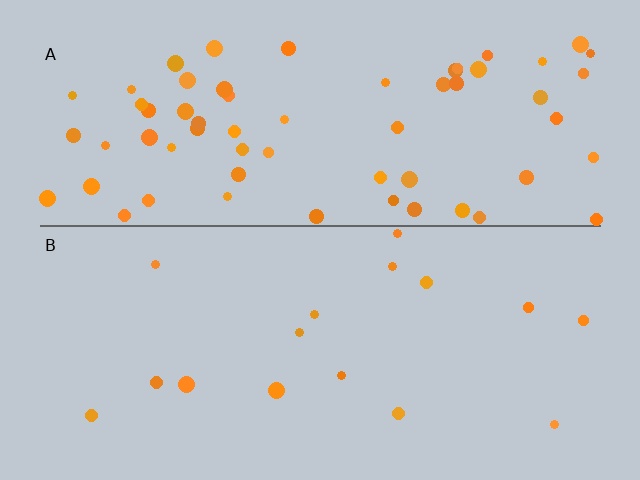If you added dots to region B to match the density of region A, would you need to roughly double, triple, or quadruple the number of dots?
Approximately quadruple.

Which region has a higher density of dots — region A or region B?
A (the top).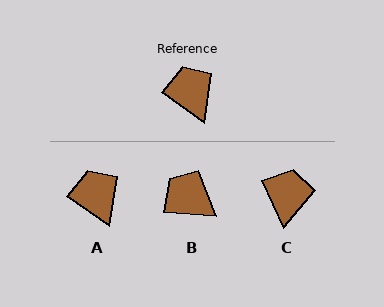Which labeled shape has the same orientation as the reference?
A.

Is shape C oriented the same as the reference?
No, it is off by about 31 degrees.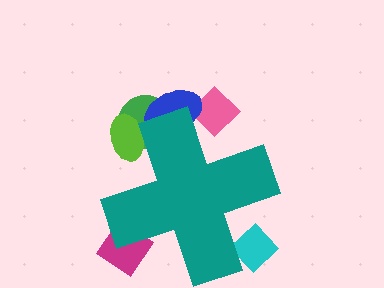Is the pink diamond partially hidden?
Yes, the pink diamond is partially hidden behind the teal cross.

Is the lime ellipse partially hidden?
Yes, the lime ellipse is partially hidden behind the teal cross.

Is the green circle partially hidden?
Yes, the green circle is partially hidden behind the teal cross.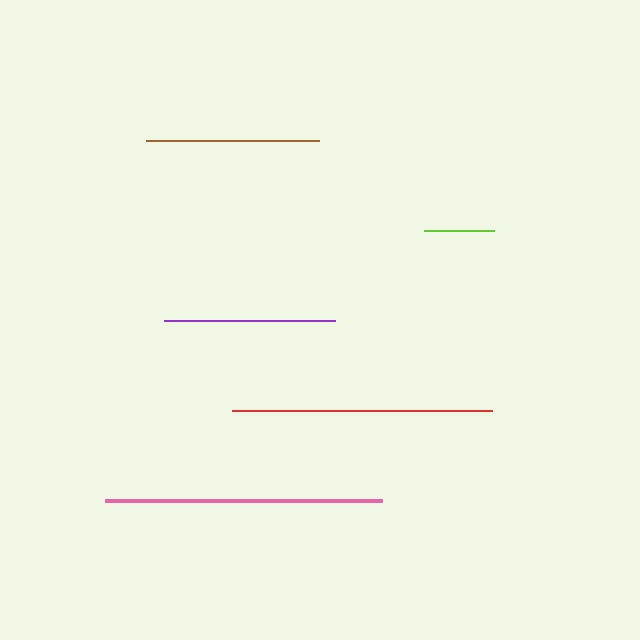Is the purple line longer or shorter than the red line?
The red line is longer than the purple line.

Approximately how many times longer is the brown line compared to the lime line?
The brown line is approximately 2.5 times the length of the lime line.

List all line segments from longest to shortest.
From longest to shortest: pink, red, brown, purple, lime.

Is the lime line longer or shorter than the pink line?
The pink line is longer than the lime line.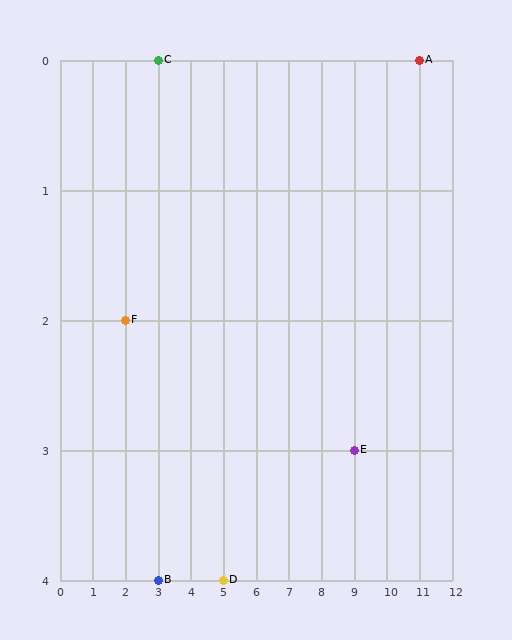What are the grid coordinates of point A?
Point A is at grid coordinates (11, 0).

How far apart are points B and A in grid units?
Points B and A are 8 columns and 4 rows apart (about 8.9 grid units diagonally).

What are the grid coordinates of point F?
Point F is at grid coordinates (2, 2).